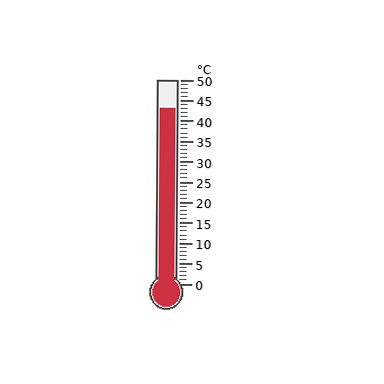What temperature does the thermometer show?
The thermometer shows approximately 43°C.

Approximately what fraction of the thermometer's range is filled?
The thermometer is filled to approximately 85% of its range.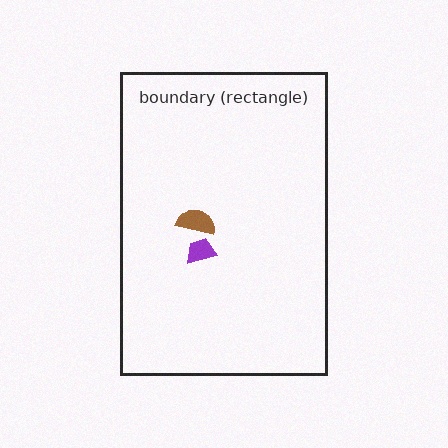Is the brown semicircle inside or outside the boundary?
Inside.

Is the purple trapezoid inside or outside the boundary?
Inside.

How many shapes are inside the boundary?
2 inside, 0 outside.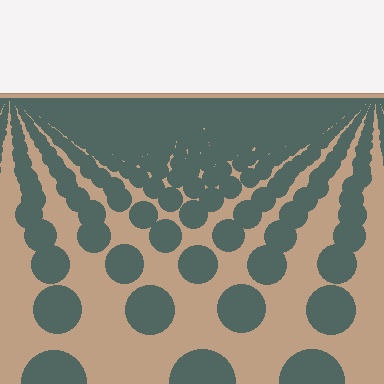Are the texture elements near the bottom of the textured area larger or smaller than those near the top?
Larger. Near the bottom, elements are closer to the viewer and appear at a bigger on-screen size.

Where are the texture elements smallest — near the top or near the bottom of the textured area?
Near the top.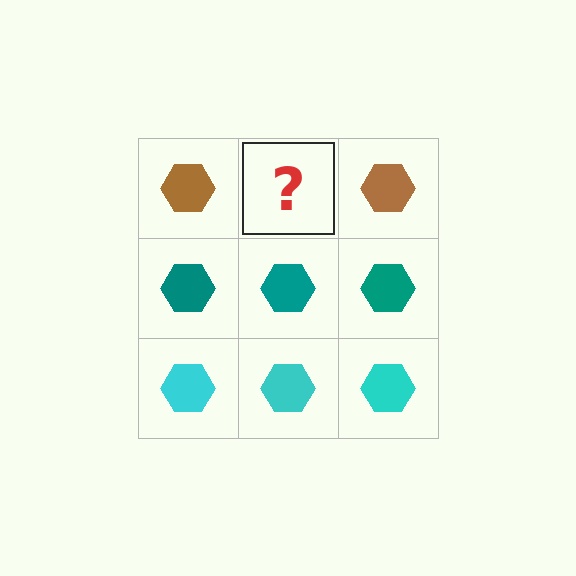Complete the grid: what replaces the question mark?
The question mark should be replaced with a brown hexagon.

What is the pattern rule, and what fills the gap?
The rule is that each row has a consistent color. The gap should be filled with a brown hexagon.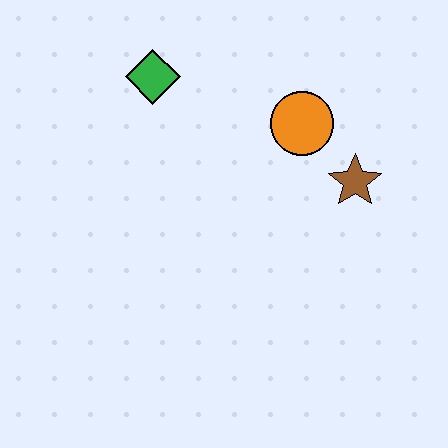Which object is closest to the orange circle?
The brown star is closest to the orange circle.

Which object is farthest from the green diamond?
The brown star is farthest from the green diamond.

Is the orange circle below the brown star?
No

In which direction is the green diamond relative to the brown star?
The green diamond is to the left of the brown star.